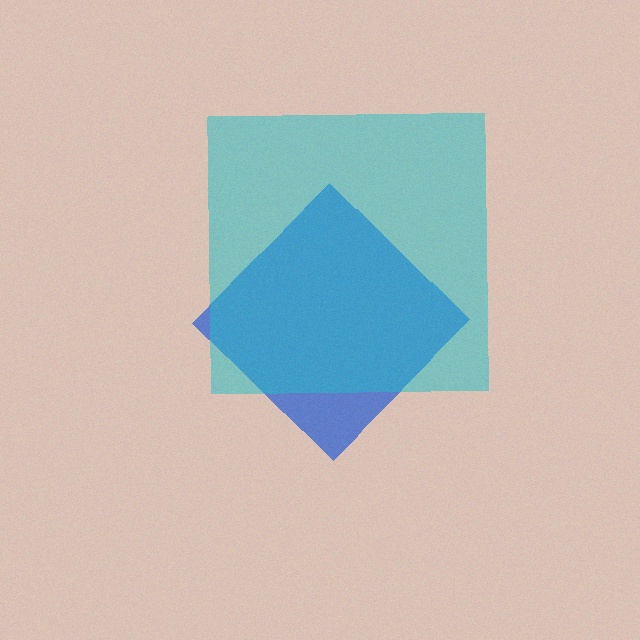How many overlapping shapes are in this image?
There are 2 overlapping shapes in the image.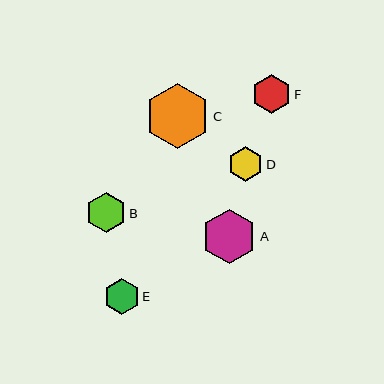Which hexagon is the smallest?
Hexagon D is the smallest with a size of approximately 35 pixels.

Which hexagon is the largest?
Hexagon C is the largest with a size of approximately 66 pixels.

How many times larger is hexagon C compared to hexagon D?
Hexagon C is approximately 1.9 times the size of hexagon D.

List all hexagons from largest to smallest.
From largest to smallest: C, A, B, F, E, D.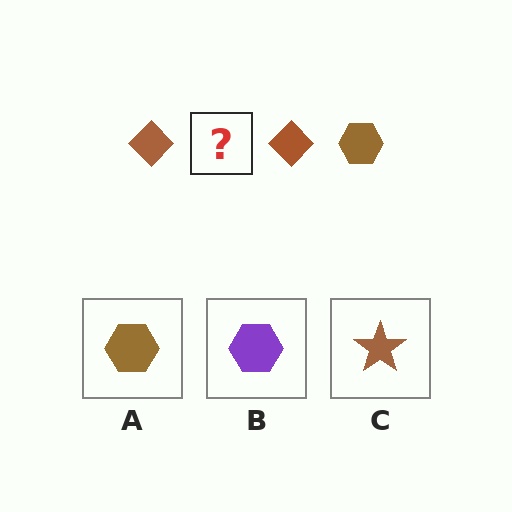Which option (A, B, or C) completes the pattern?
A.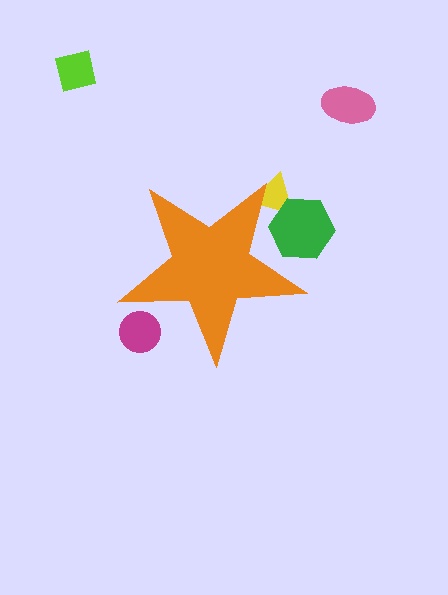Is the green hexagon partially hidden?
Yes, the green hexagon is partially hidden behind the orange star.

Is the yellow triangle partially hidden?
Yes, the yellow triangle is partially hidden behind the orange star.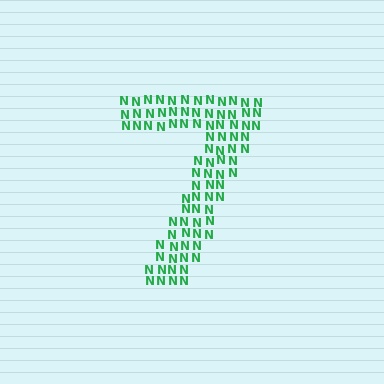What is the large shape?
The large shape is the digit 7.